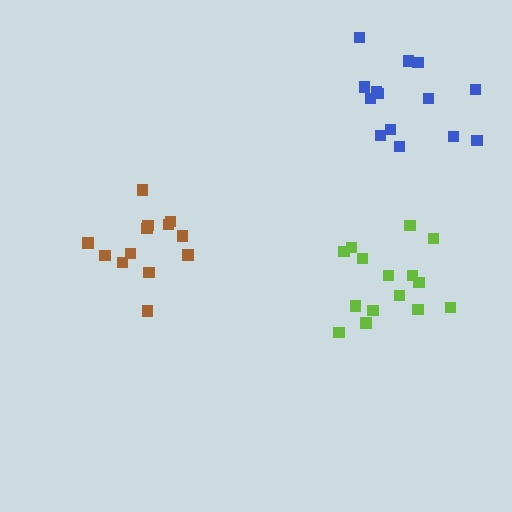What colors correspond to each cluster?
The clusters are colored: lime, brown, blue.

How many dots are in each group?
Group 1: 15 dots, Group 2: 13 dots, Group 3: 14 dots (42 total).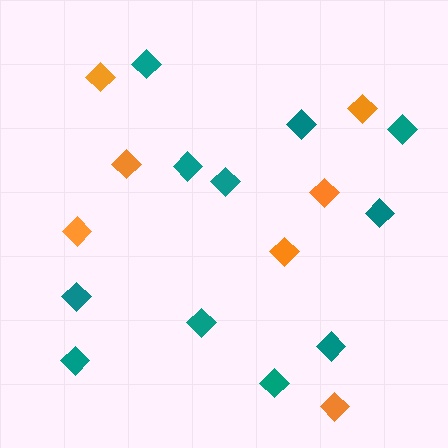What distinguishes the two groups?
There are 2 groups: one group of teal diamonds (11) and one group of orange diamonds (7).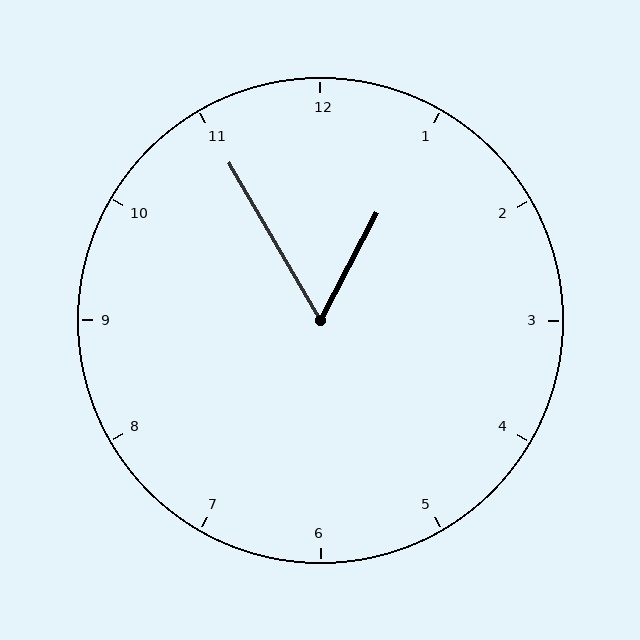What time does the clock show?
12:55.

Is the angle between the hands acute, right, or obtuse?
It is acute.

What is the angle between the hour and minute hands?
Approximately 58 degrees.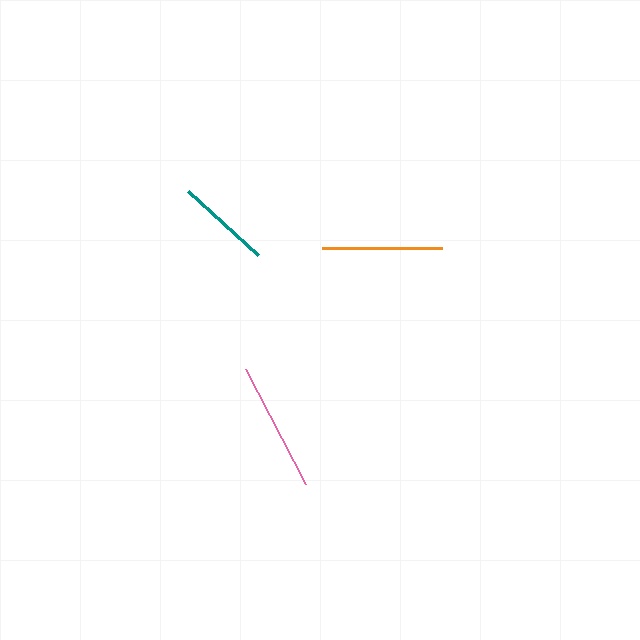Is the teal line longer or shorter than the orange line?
The orange line is longer than the teal line.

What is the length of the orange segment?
The orange segment is approximately 120 pixels long.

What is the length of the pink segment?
The pink segment is approximately 130 pixels long.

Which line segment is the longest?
The pink line is the longest at approximately 130 pixels.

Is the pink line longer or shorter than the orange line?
The pink line is longer than the orange line.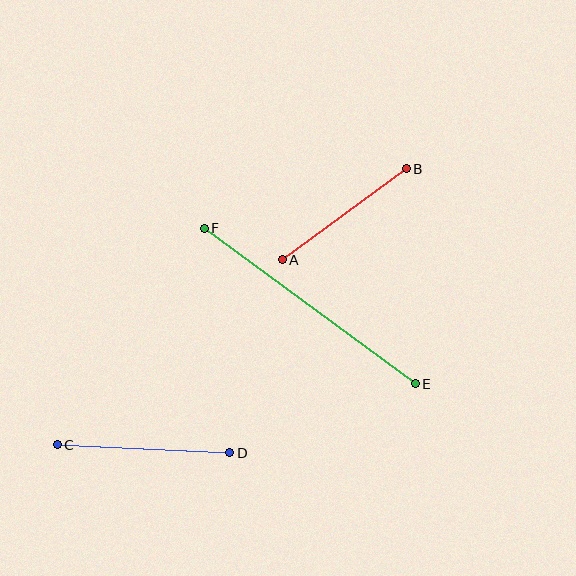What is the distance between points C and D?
The distance is approximately 173 pixels.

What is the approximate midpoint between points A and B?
The midpoint is at approximately (344, 214) pixels.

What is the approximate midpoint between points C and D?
The midpoint is at approximately (143, 449) pixels.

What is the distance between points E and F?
The distance is approximately 262 pixels.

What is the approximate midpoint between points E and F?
The midpoint is at approximately (310, 306) pixels.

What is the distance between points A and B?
The distance is approximately 154 pixels.